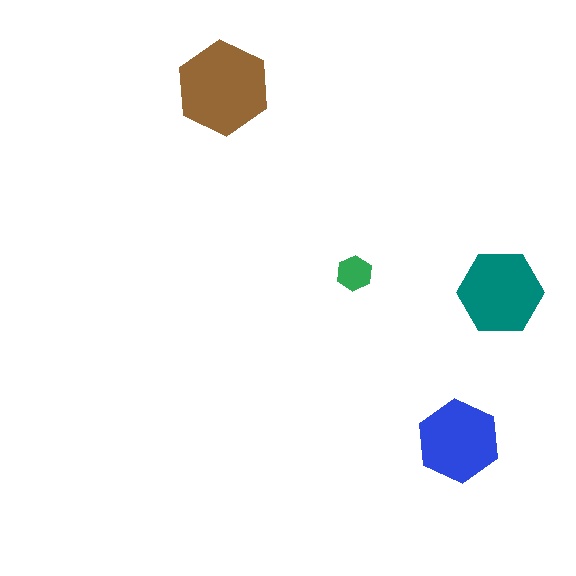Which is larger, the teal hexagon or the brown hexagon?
The brown one.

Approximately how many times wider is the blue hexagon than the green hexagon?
About 2.5 times wider.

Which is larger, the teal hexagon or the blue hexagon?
The teal one.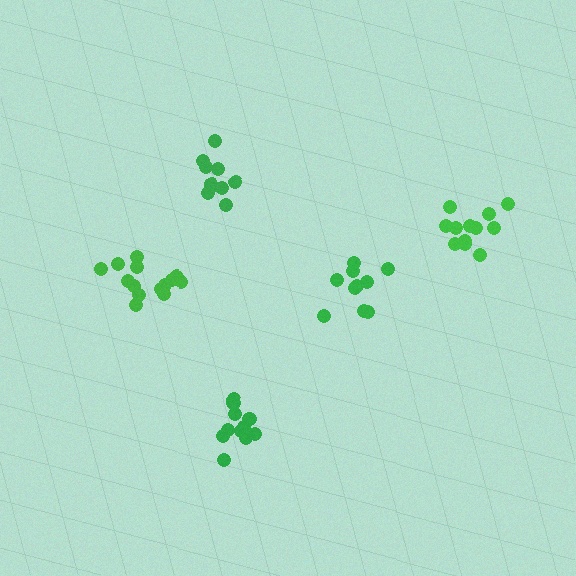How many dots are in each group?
Group 1: 10 dots, Group 2: 11 dots, Group 3: 14 dots, Group 4: 10 dots, Group 5: 12 dots (57 total).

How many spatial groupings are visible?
There are 5 spatial groupings.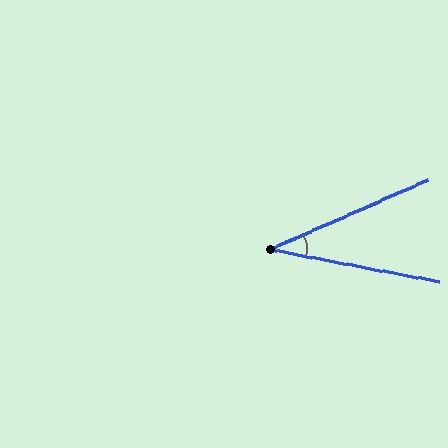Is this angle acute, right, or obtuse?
It is acute.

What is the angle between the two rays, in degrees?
Approximately 35 degrees.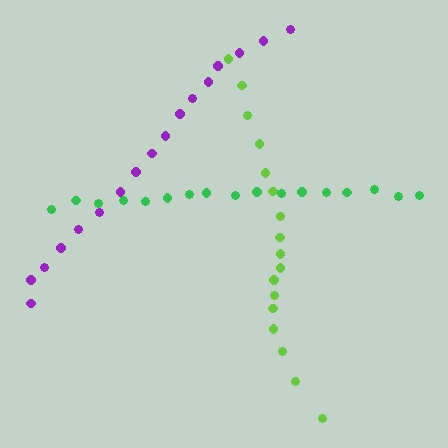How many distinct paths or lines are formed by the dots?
There are 3 distinct paths.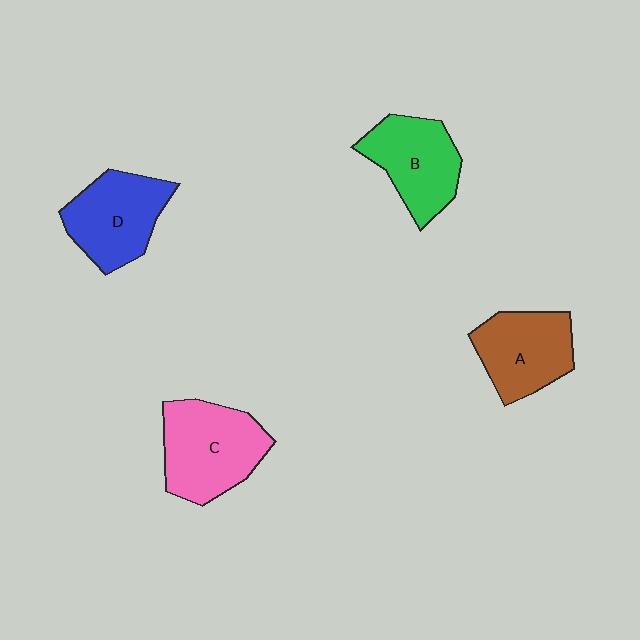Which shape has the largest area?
Shape C (pink).